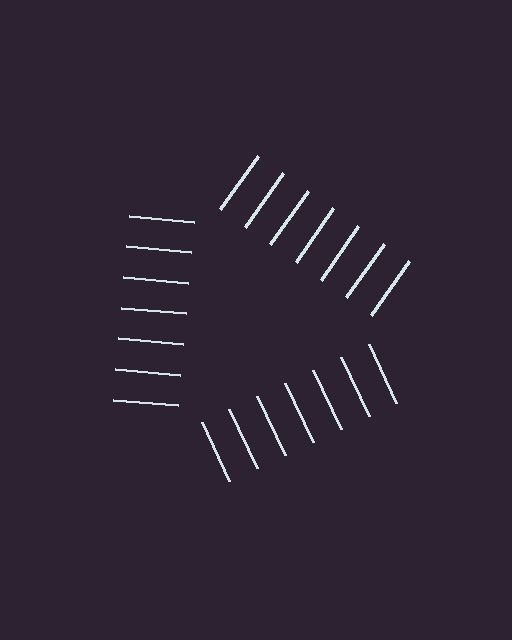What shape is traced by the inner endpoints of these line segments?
An illusory triangle — the line segments terminate on its edges but no continuous stroke is drawn.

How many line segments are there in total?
21 — 7 along each of the 3 edges.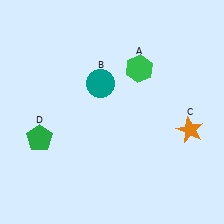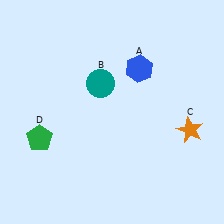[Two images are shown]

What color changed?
The hexagon (A) changed from green in Image 1 to blue in Image 2.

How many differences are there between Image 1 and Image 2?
There is 1 difference between the two images.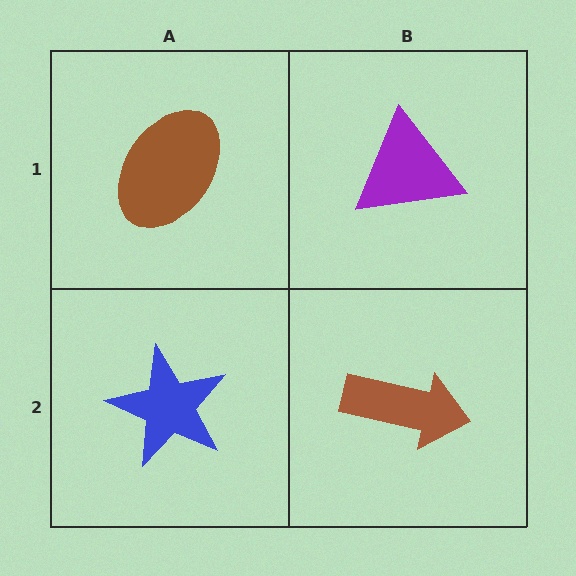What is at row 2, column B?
A brown arrow.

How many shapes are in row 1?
2 shapes.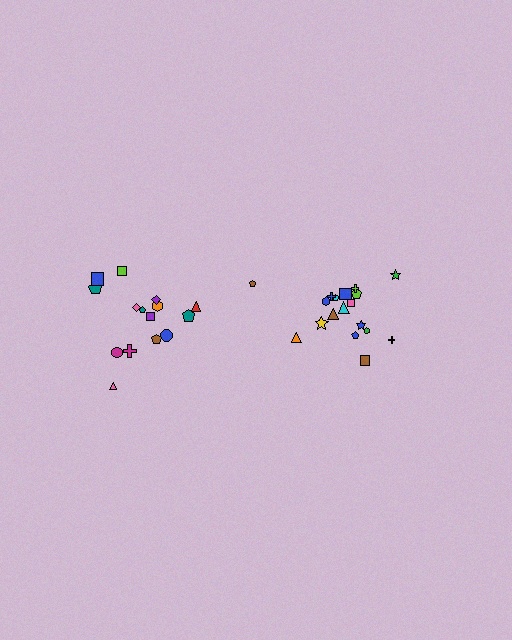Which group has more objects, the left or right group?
The right group.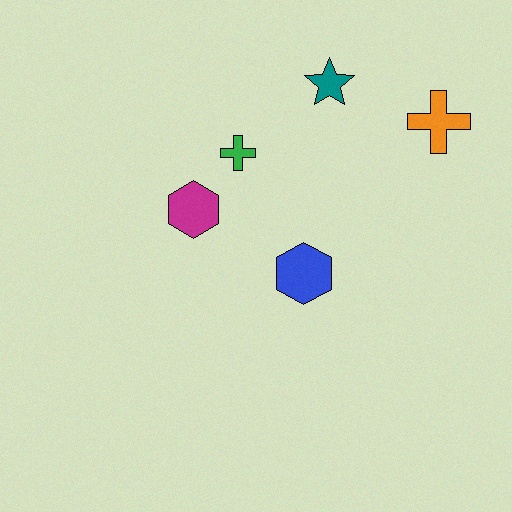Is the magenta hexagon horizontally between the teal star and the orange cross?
No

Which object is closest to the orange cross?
The teal star is closest to the orange cross.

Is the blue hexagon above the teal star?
No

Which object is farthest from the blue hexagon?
The orange cross is farthest from the blue hexagon.